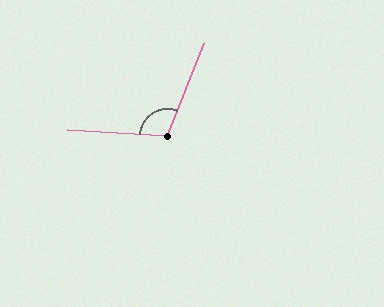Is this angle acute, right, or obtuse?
It is obtuse.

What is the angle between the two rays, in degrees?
Approximately 108 degrees.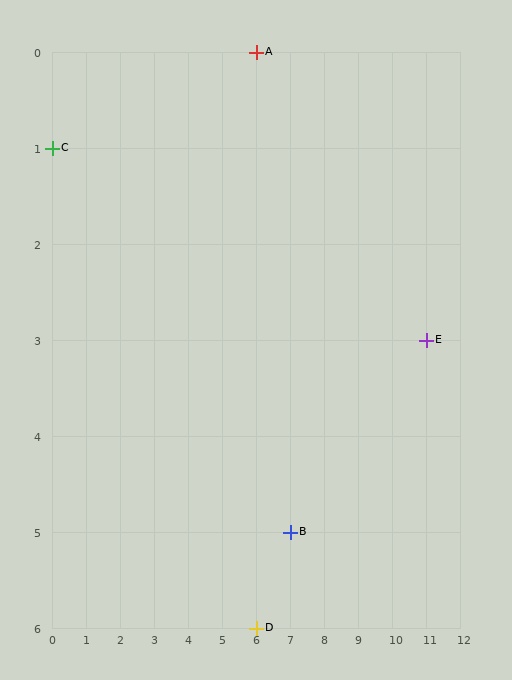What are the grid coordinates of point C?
Point C is at grid coordinates (0, 1).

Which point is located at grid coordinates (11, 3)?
Point E is at (11, 3).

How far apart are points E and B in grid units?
Points E and B are 4 columns and 2 rows apart (about 4.5 grid units diagonally).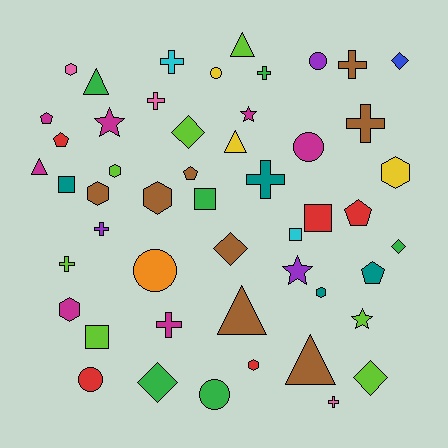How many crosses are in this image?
There are 10 crosses.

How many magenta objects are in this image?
There are 7 magenta objects.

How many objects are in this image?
There are 50 objects.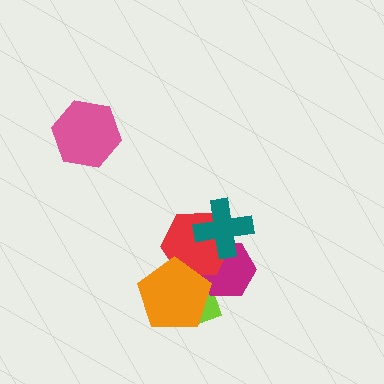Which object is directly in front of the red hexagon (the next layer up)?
The teal cross is directly in front of the red hexagon.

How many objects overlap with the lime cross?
4 objects overlap with the lime cross.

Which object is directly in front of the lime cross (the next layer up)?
The magenta hexagon is directly in front of the lime cross.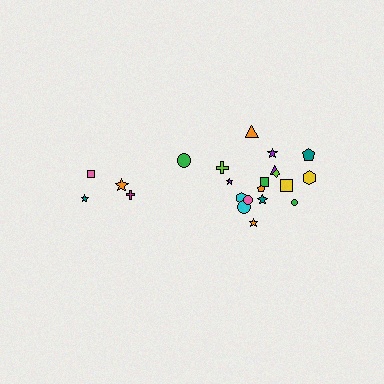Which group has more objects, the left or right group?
The right group.